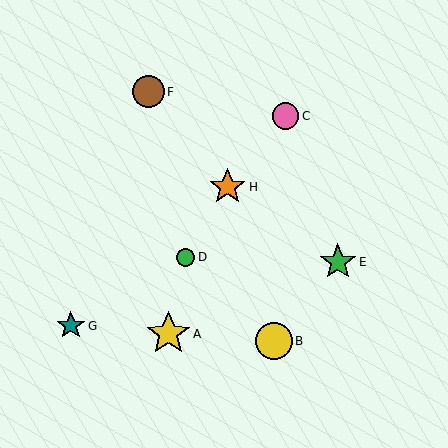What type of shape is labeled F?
Shape F is a brown circle.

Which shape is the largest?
The yellow star (labeled A) is the largest.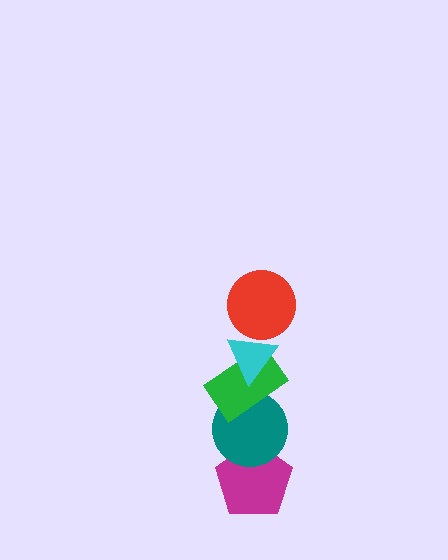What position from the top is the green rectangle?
The green rectangle is 3rd from the top.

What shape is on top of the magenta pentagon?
The teal circle is on top of the magenta pentagon.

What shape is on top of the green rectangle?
The cyan triangle is on top of the green rectangle.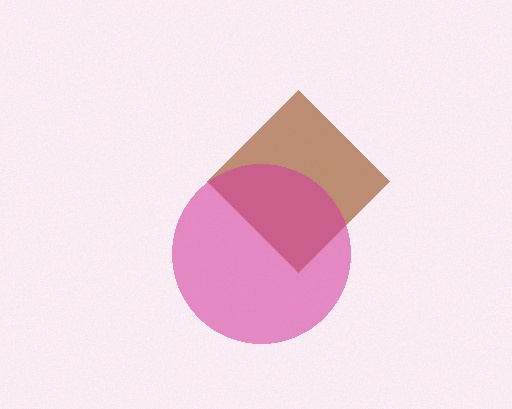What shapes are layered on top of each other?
The layered shapes are: a brown diamond, a magenta circle.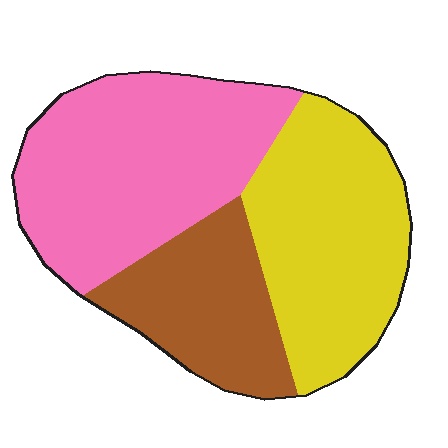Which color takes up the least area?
Brown, at roughly 25%.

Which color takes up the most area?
Pink, at roughly 40%.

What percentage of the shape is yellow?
Yellow covers about 35% of the shape.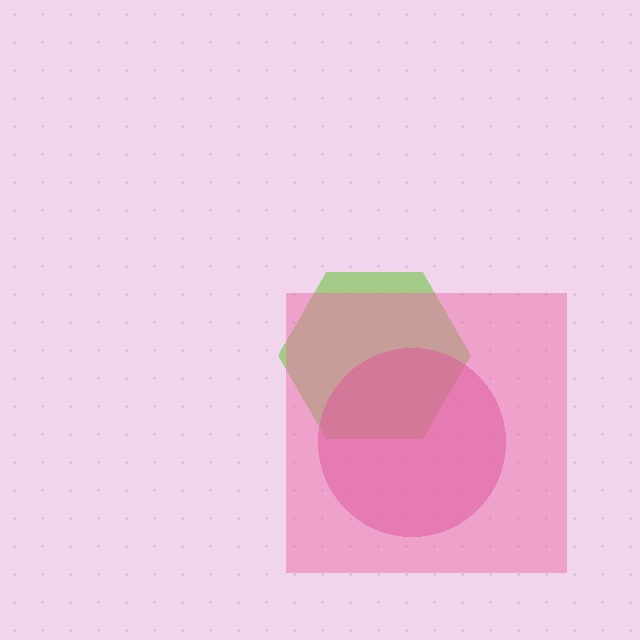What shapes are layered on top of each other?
The layered shapes are: a lime hexagon, a magenta circle, a pink square.